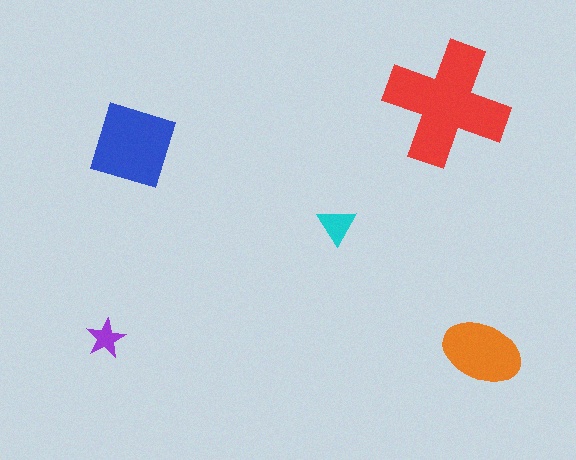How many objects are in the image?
There are 5 objects in the image.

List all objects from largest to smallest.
The red cross, the blue diamond, the orange ellipse, the cyan triangle, the purple star.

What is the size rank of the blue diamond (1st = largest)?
2nd.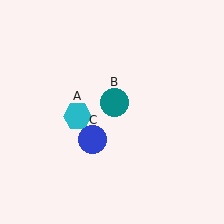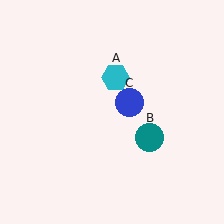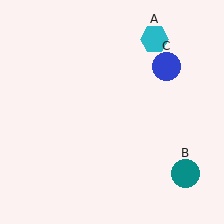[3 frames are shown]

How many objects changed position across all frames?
3 objects changed position: cyan hexagon (object A), teal circle (object B), blue circle (object C).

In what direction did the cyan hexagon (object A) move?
The cyan hexagon (object A) moved up and to the right.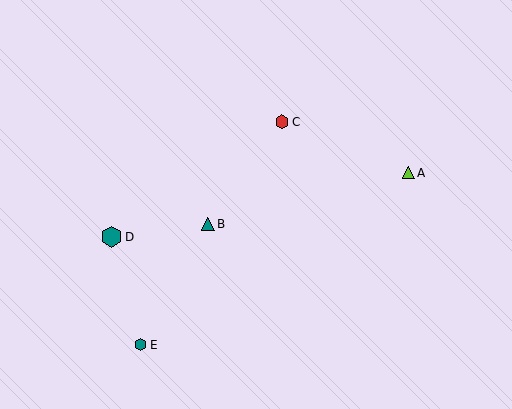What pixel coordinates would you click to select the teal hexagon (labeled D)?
Click at (112, 237) to select the teal hexagon D.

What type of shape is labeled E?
Shape E is a teal hexagon.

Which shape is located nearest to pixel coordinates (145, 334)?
The teal hexagon (labeled E) at (140, 345) is nearest to that location.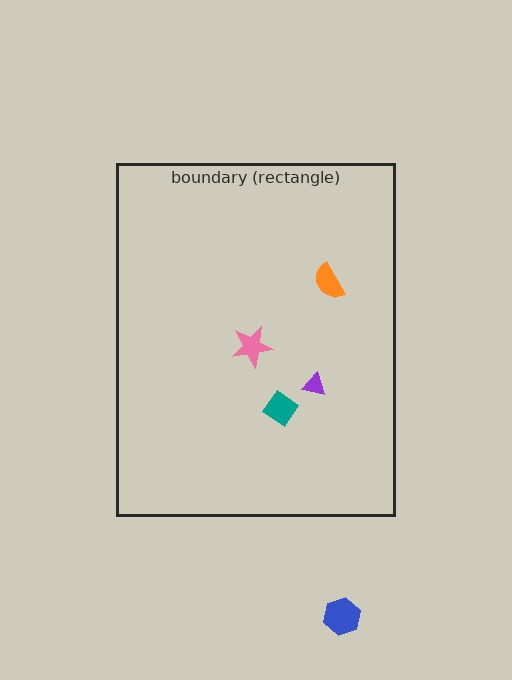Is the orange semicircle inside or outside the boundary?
Inside.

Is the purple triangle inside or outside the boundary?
Inside.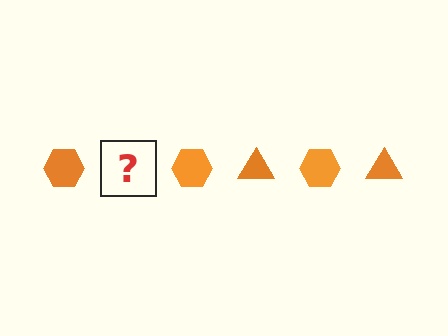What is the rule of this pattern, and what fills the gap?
The rule is that the pattern cycles through hexagon, triangle shapes in orange. The gap should be filled with an orange triangle.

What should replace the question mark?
The question mark should be replaced with an orange triangle.